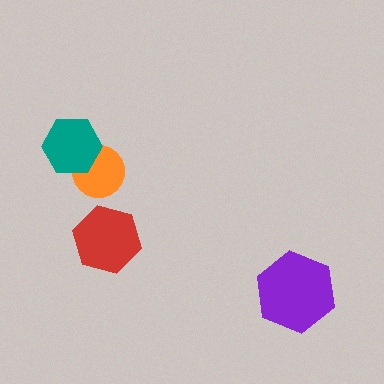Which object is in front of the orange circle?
The teal hexagon is in front of the orange circle.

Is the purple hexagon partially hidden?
No, no other shape covers it.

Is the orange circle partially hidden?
Yes, it is partially covered by another shape.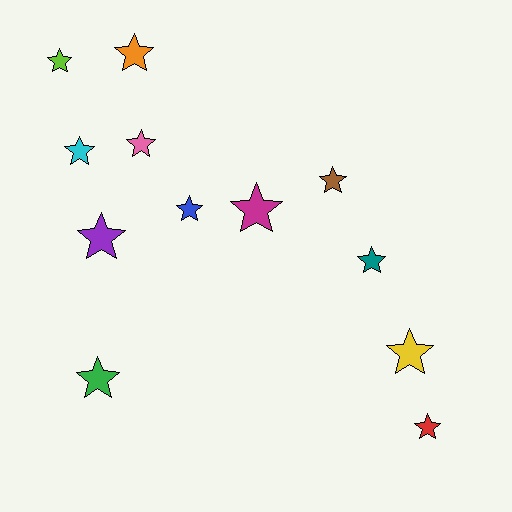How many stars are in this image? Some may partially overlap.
There are 12 stars.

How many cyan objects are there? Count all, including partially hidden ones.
There is 1 cyan object.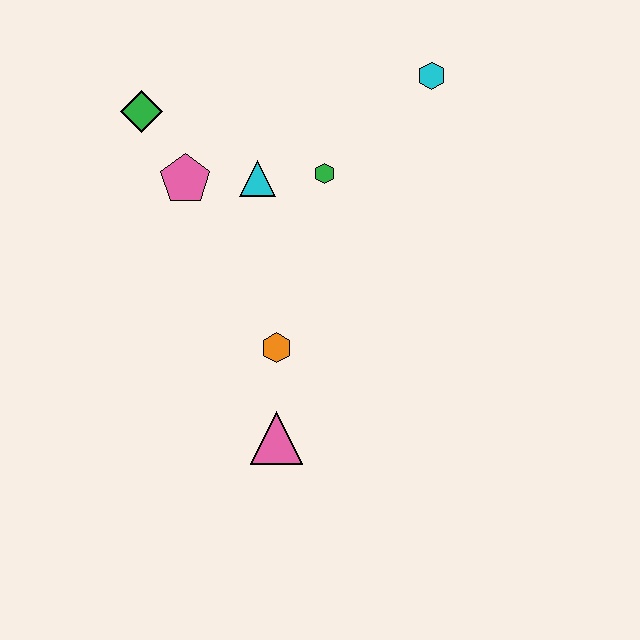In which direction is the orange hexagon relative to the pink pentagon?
The orange hexagon is below the pink pentagon.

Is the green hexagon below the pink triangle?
No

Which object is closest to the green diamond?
The pink pentagon is closest to the green diamond.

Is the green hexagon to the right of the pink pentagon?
Yes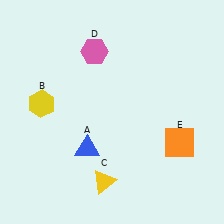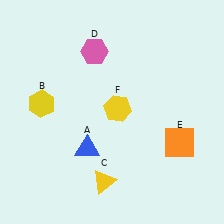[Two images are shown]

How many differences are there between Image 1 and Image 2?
There is 1 difference between the two images.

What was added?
A yellow hexagon (F) was added in Image 2.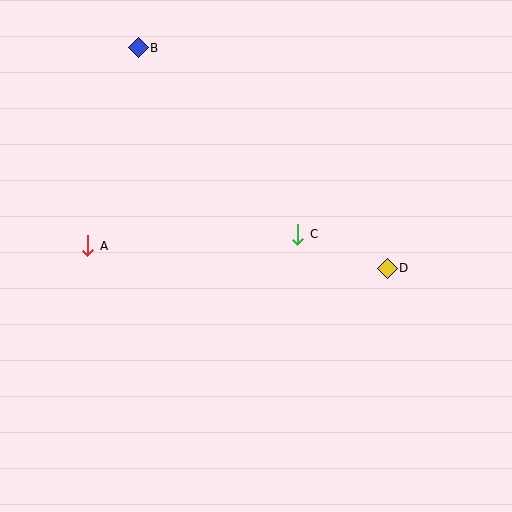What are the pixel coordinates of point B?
Point B is at (138, 48).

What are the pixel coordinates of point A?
Point A is at (88, 246).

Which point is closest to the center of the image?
Point C at (298, 234) is closest to the center.